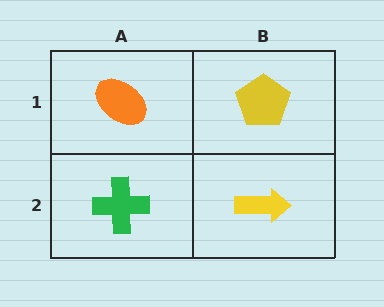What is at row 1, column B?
A yellow pentagon.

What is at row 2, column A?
A green cross.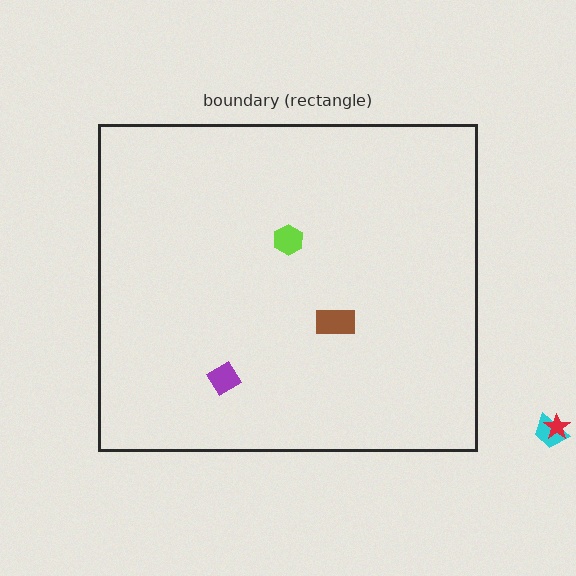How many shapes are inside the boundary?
3 inside, 2 outside.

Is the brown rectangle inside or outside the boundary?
Inside.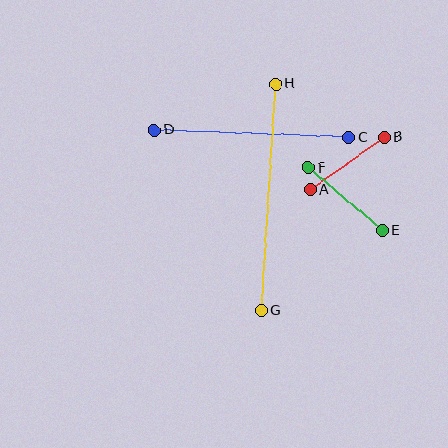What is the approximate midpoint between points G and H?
The midpoint is at approximately (269, 197) pixels.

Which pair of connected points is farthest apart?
Points G and H are farthest apart.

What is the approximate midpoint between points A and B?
The midpoint is at approximately (347, 163) pixels.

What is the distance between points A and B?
The distance is approximately 90 pixels.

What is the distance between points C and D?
The distance is approximately 195 pixels.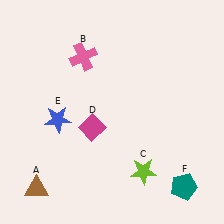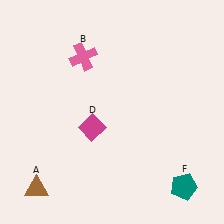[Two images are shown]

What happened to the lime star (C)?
The lime star (C) was removed in Image 2. It was in the bottom-right area of Image 1.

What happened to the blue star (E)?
The blue star (E) was removed in Image 2. It was in the bottom-left area of Image 1.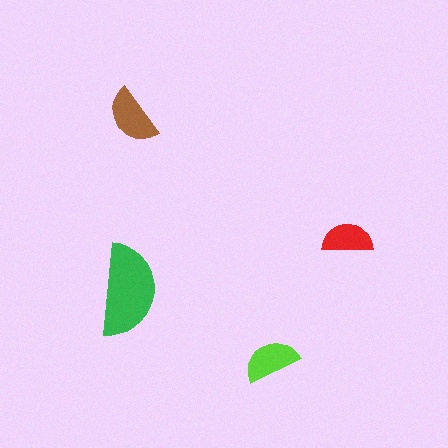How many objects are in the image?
There are 4 objects in the image.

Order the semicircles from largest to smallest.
the green one, the brown one, the lime one, the red one.